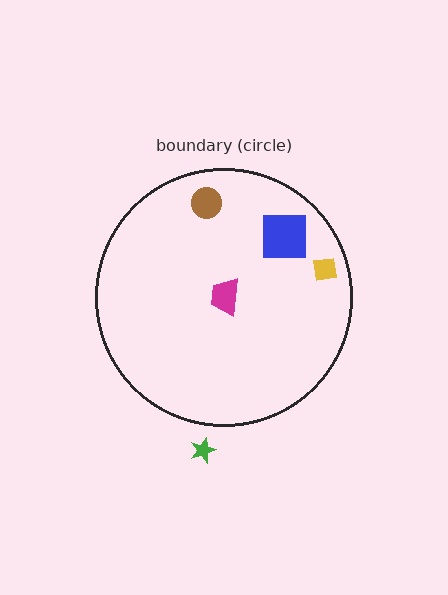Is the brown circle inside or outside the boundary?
Inside.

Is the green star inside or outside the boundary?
Outside.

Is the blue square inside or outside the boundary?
Inside.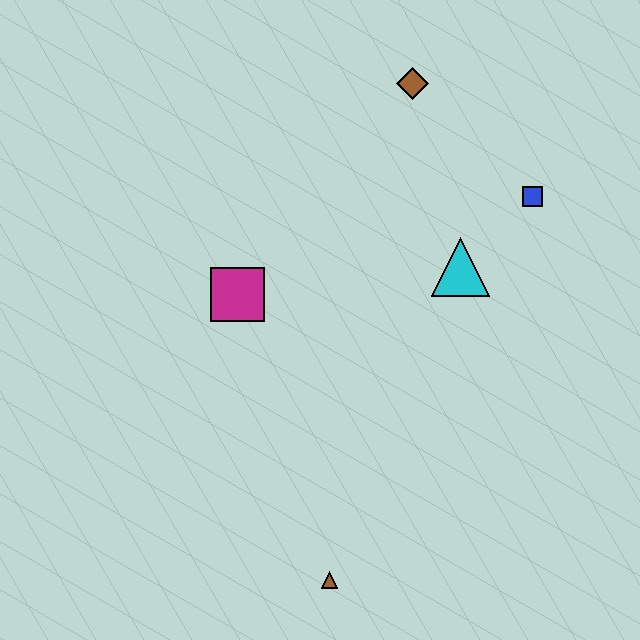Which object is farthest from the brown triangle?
The brown diamond is farthest from the brown triangle.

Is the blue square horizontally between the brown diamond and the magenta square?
No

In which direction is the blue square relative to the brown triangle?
The blue square is above the brown triangle.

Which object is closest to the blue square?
The cyan triangle is closest to the blue square.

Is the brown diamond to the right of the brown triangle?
Yes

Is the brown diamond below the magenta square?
No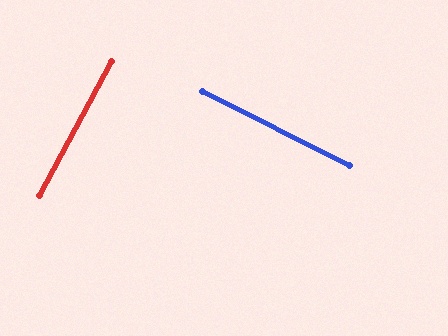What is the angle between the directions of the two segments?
Approximately 89 degrees.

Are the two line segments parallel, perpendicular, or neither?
Perpendicular — they meet at approximately 89°.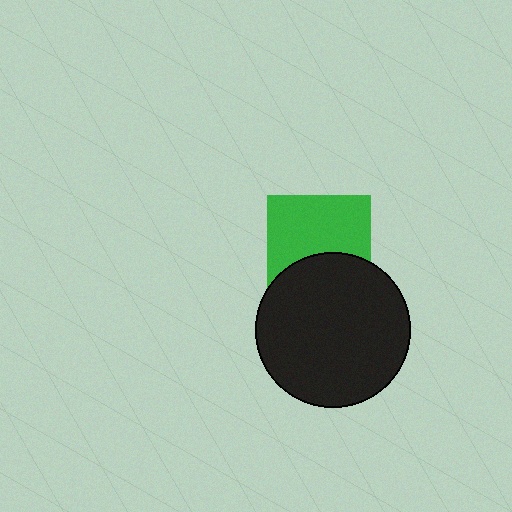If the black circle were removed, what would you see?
You would see the complete green square.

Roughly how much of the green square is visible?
About half of it is visible (roughly 62%).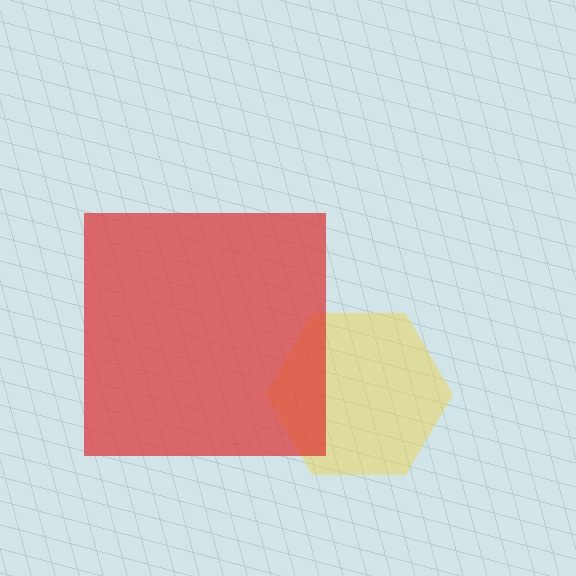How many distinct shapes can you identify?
There are 2 distinct shapes: a yellow hexagon, a red square.